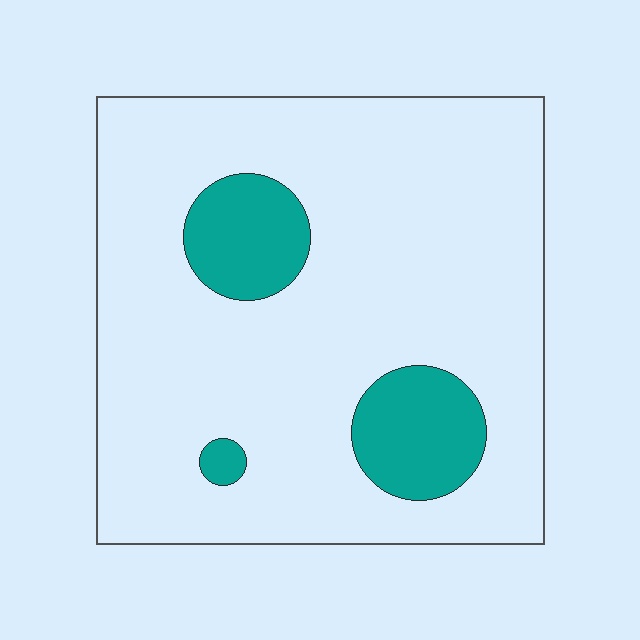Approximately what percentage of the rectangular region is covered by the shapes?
Approximately 15%.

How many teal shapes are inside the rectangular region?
3.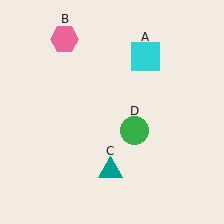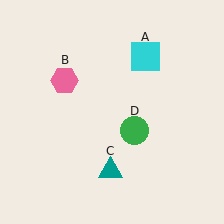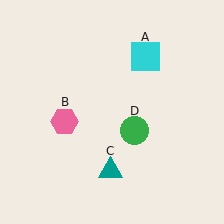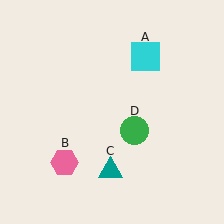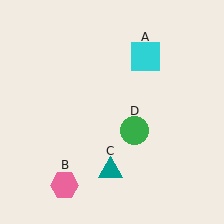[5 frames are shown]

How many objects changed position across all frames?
1 object changed position: pink hexagon (object B).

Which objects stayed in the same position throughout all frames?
Cyan square (object A) and teal triangle (object C) and green circle (object D) remained stationary.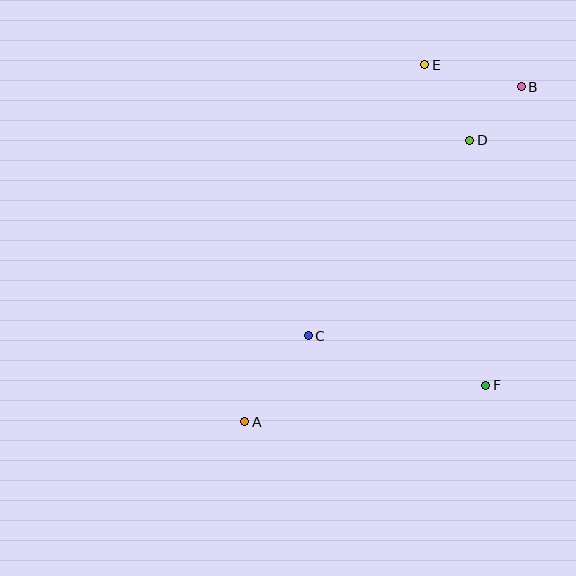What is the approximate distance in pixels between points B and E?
The distance between B and E is approximately 99 pixels.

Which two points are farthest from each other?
Points A and B are farthest from each other.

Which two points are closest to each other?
Points B and D are closest to each other.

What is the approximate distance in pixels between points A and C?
The distance between A and C is approximately 107 pixels.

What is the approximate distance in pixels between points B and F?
The distance between B and F is approximately 300 pixels.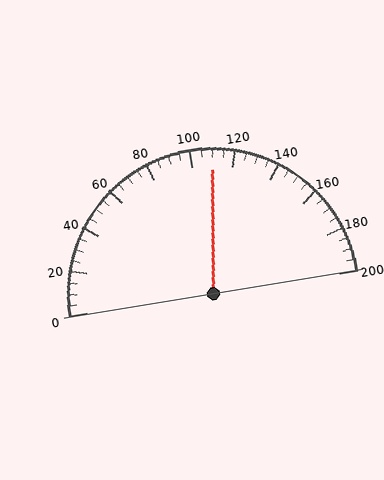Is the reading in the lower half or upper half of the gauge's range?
The reading is in the upper half of the range (0 to 200).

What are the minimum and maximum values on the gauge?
The gauge ranges from 0 to 200.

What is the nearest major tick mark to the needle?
The nearest major tick mark is 120.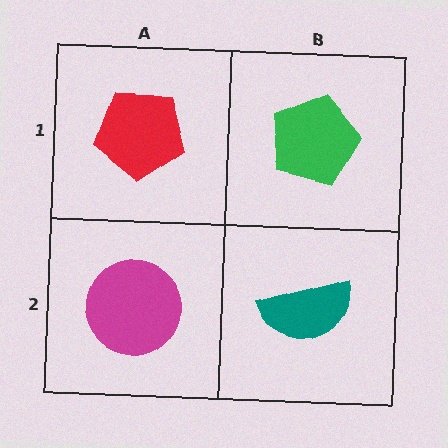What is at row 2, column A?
A magenta circle.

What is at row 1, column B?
A green pentagon.